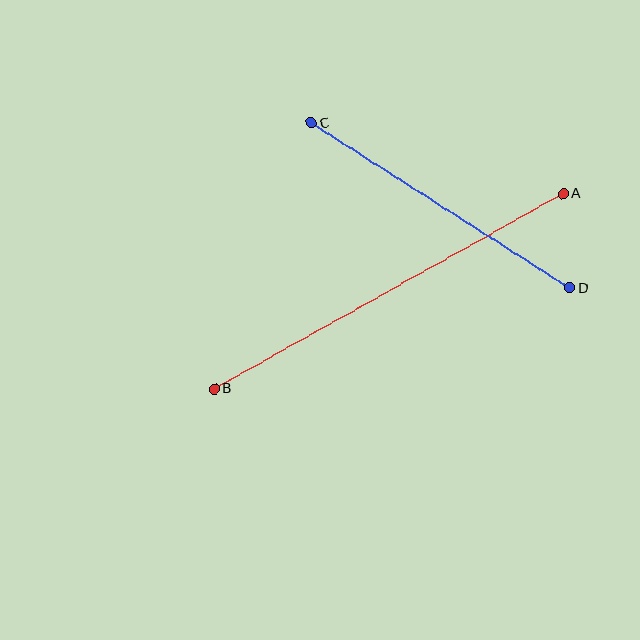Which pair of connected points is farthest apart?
Points A and B are farthest apart.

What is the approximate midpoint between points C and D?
The midpoint is at approximately (440, 206) pixels.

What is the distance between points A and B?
The distance is approximately 400 pixels.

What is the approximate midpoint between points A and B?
The midpoint is at approximately (389, 291) pixels.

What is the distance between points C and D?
The distance is approximately 306 pixels.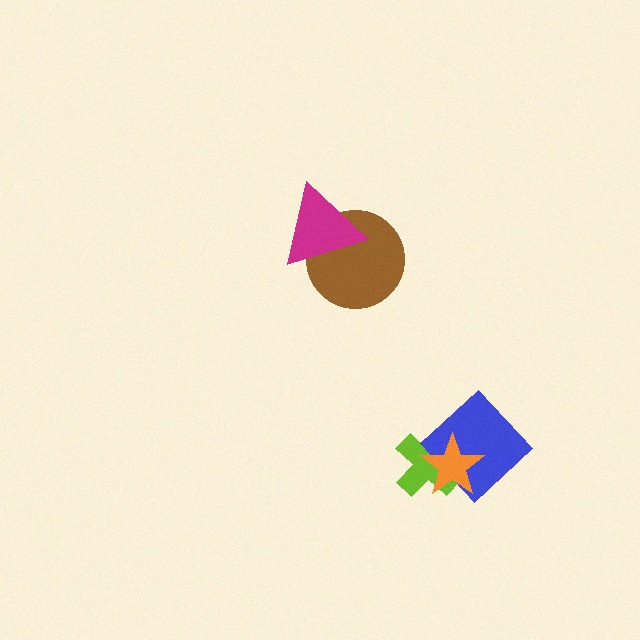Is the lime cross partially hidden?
Yes, it is partially covered by another shape.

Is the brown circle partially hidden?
Yes, it is partially covered by another shape.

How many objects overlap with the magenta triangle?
1 object overlaps with the magenta triangle.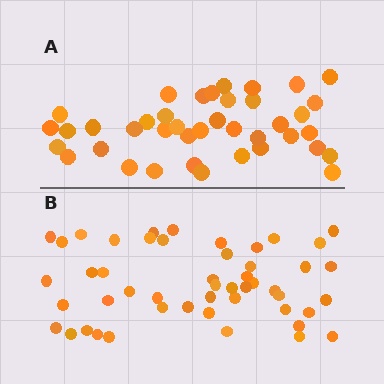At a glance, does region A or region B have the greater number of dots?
Region B (the bottom region) has more dots.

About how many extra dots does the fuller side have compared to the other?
Region B has roughly 8 or so more dots than region A.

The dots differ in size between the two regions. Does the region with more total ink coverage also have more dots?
No. Region A has more total ink coverage because its dots are larger, but region B actually contains more individual dots. Total area can be misleading — the number of items is what matters here.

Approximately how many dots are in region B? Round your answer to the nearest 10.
About 50 dots. (The exact count is 49, which rounds to 50.)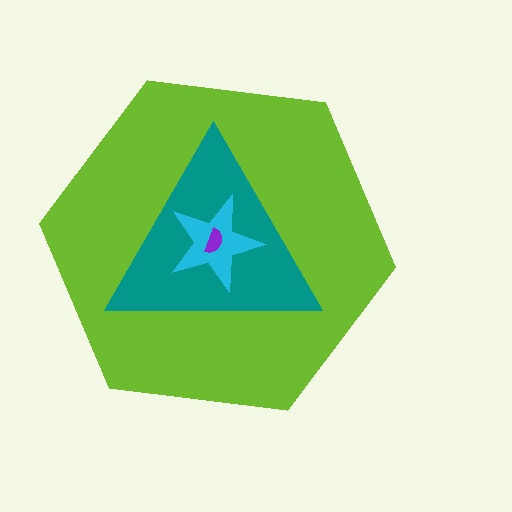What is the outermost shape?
The lime hexagon.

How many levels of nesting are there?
4.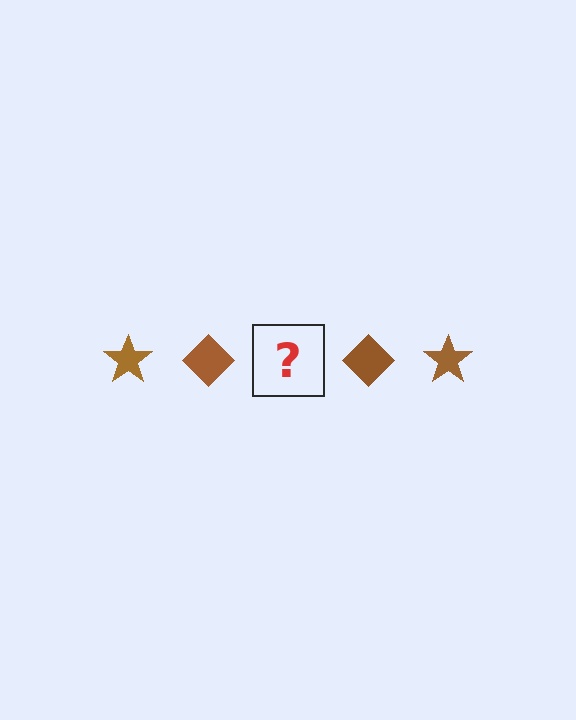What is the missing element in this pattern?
The missing element is a brown star.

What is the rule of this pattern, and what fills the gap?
The rule is that the pattern cycles through star, diamond shapes in brown. The gap should be filled with a brown star.